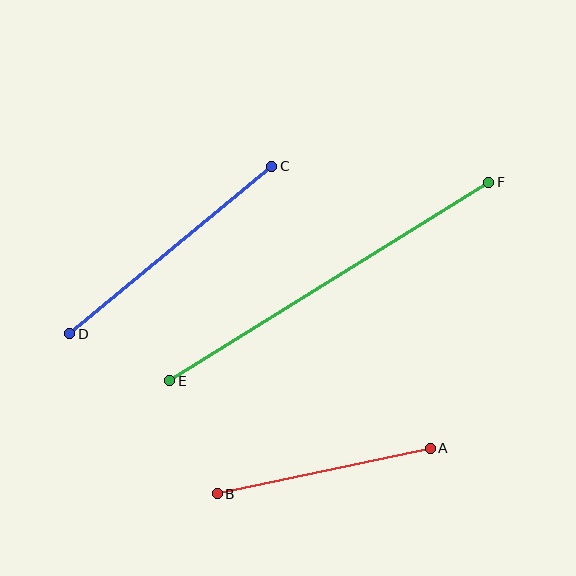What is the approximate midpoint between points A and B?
The midpoint is at approximately (324, 471) pixels.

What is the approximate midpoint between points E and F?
The midpoint is at approximately (329, 282) pixels.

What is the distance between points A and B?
The distance is approximately 218 pixels.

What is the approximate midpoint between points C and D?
The midpoint is at approximately (171, 250) pixels.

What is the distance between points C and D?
The distance is approximately 262 pixels.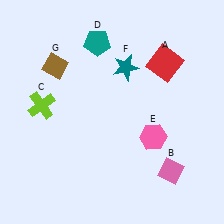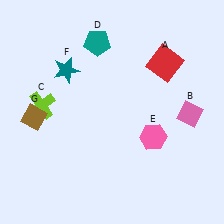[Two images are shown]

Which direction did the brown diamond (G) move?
The brown diamond (G) moved down.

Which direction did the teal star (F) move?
The teal star (F) moved left.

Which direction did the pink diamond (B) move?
The pink diamond (B) moved up.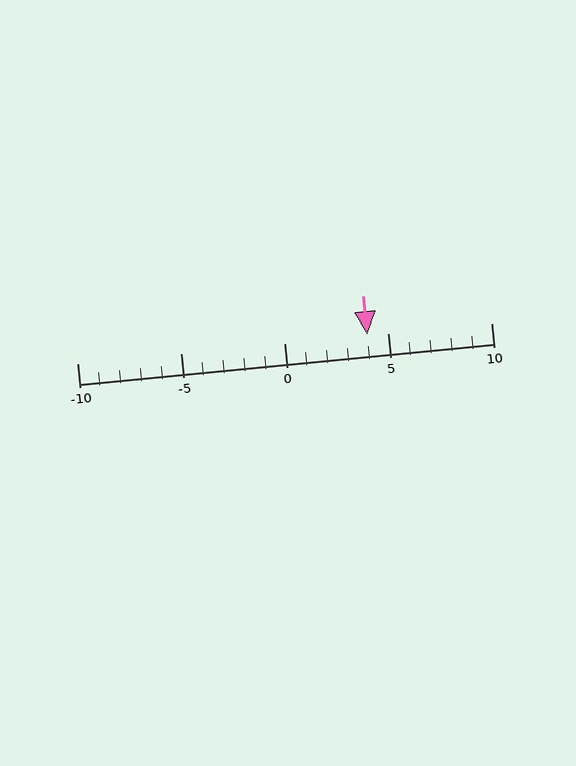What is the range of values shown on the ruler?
The ruler shows values from -10 to 10.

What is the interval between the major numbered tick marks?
The major tick marks are spaced 5 units apart.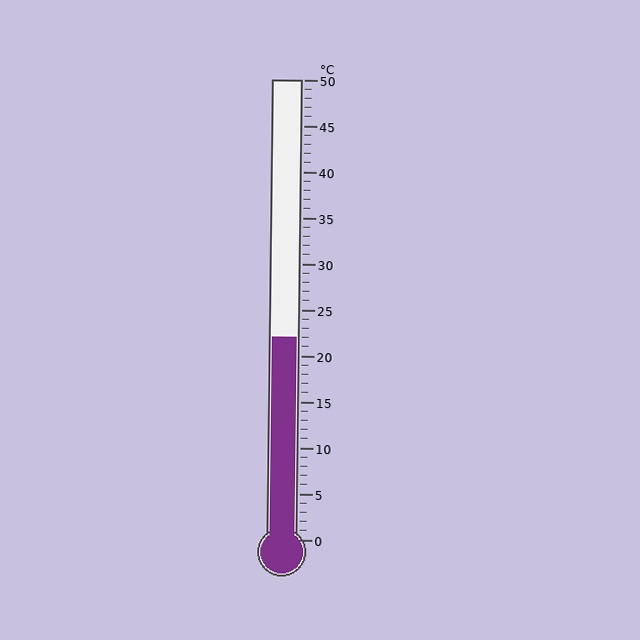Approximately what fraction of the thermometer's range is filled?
The thermometer is filled to approximately 45% of its range.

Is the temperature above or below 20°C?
The temperature is above 20°C.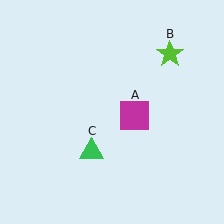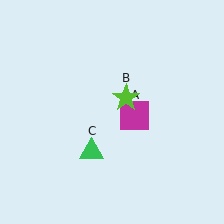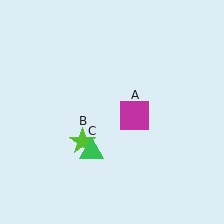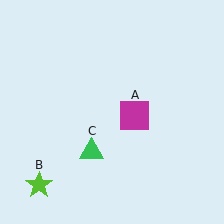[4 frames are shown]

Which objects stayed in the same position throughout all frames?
Magenta square (object A) and green triangle (object C) remained stationary.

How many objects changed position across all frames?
1 object changed position: lime star (object B).